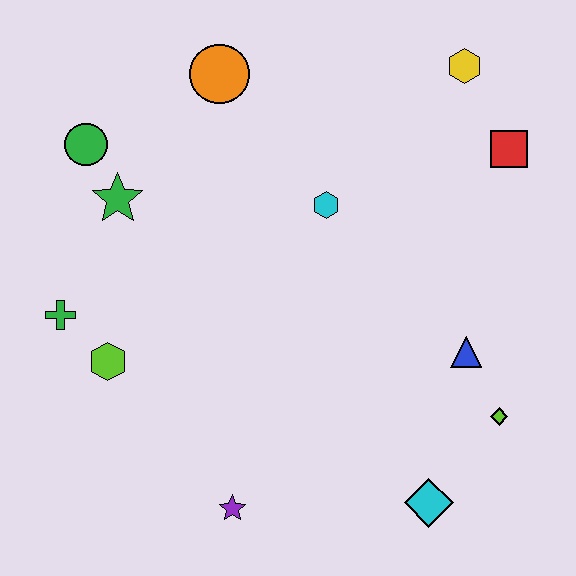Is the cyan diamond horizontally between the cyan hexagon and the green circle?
No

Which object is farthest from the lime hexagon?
The yellow hexagon is farthest from the lime hexagon.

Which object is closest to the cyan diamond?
The lime diamond is closest to the cyan diamond.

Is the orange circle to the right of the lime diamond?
No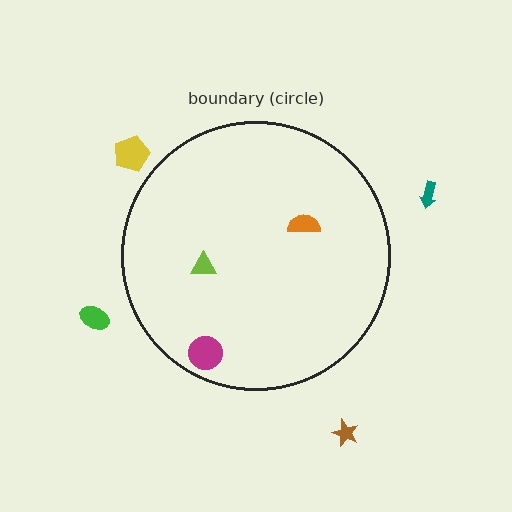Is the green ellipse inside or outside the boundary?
Outside.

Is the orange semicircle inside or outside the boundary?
Inside.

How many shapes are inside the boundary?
3 inside, 4 outside.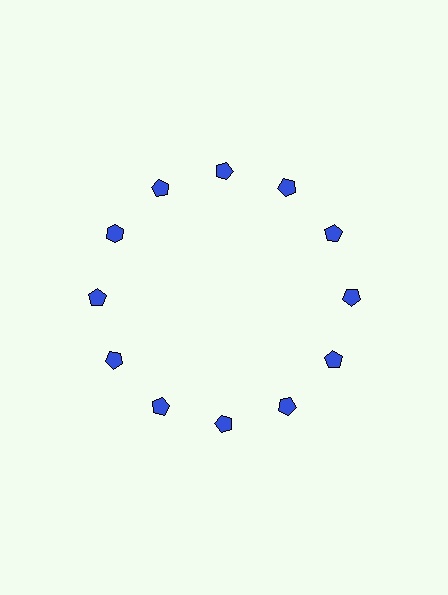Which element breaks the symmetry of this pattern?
The blue hexagon at roughly the 10 o'clock position breaks the symmetry. All other shapes are blue pentagons.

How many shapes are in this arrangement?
There are 12 shapes arranged in a ring pattern.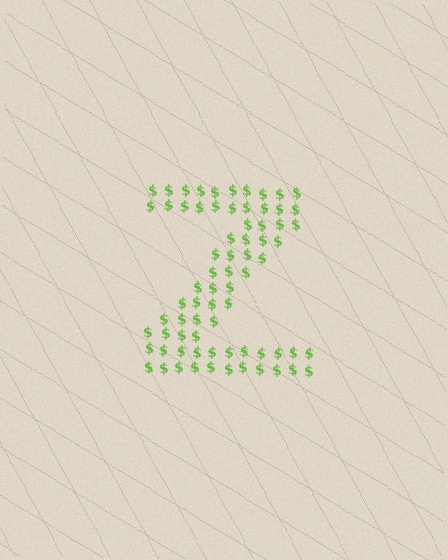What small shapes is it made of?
It is made of small dollar signs.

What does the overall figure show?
The overall figure shows the letter Z.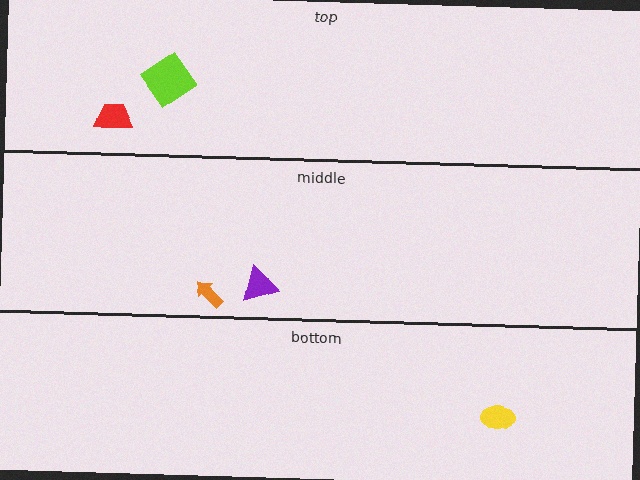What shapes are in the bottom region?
The yellow ellipse.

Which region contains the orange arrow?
The middle region.